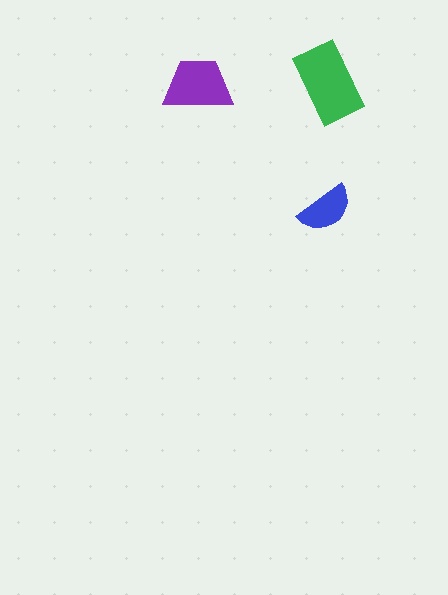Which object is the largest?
The green rectangle.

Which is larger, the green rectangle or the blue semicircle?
The green rectangle.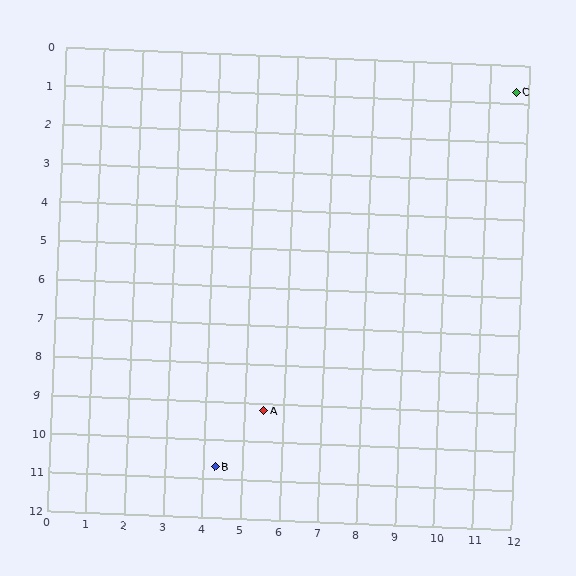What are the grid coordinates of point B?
Point B is at approximately (4.3, 10.7).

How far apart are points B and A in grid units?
Points B and A are about 1.9 grid units apart.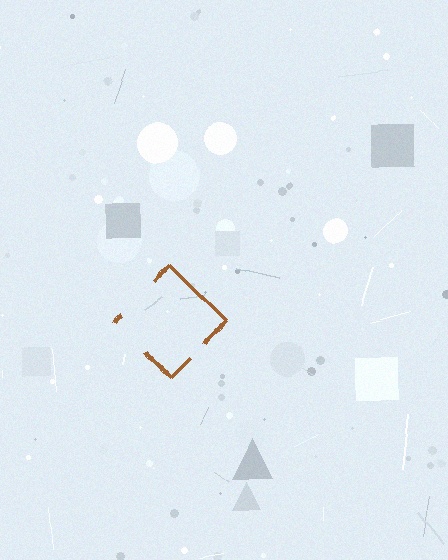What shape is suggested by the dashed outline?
The dashed outline suggests a diamond.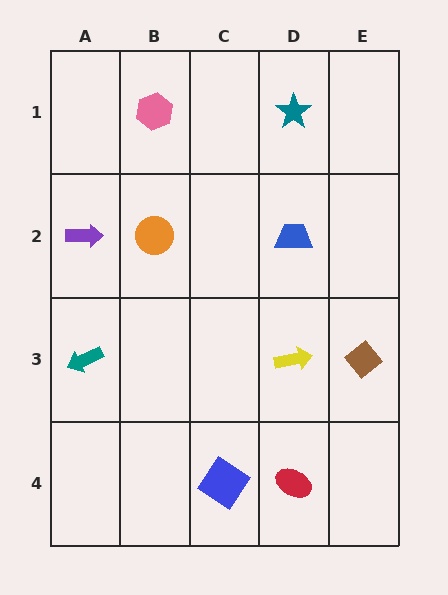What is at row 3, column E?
A brown diamond.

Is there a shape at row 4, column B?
No, that cell is empty.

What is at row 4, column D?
A red ellipse.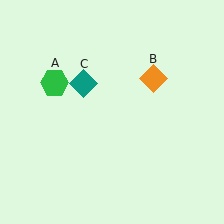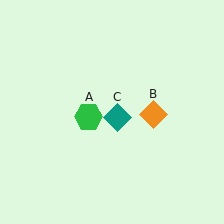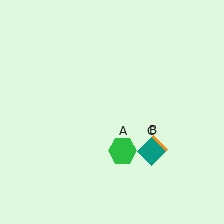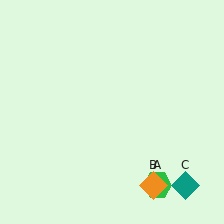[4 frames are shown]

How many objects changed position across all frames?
3 objects changed position: green hexagon (object A), orange diamond (object B), teal diamond (object C).